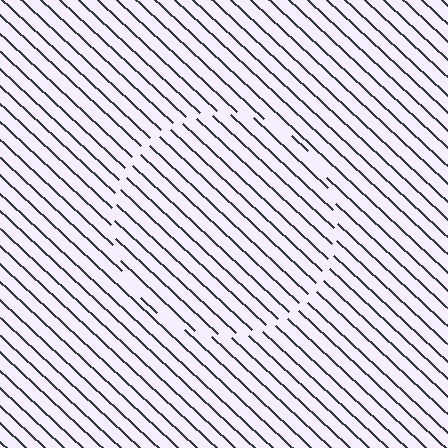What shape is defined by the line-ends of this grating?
An illusory circle. The interior of the shape contains the same grating, shifted by half a period — the contour is defined by the phase discontinuity where line-ends from the inner and outer gratings abut.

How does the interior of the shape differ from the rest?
The interior of the shape contains the same grating, shifted by half a period — the contour is defined by the phase discontinuity where line-ends from the inner and outer gratings abut.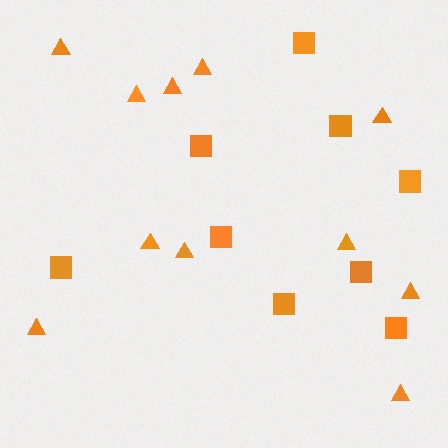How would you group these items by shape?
There are 2 groups: one group of squares (9) and one group of triangles (11).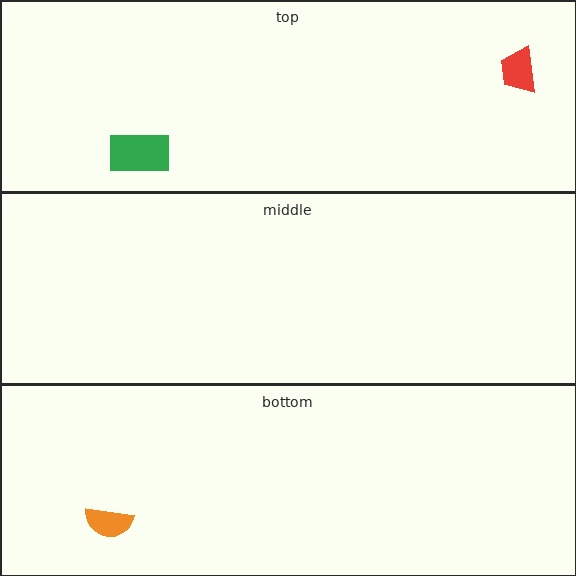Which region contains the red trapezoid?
The top region.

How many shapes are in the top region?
2.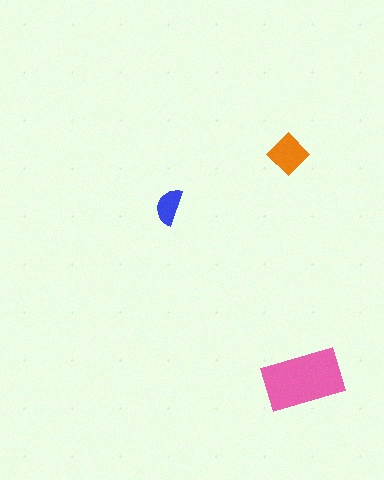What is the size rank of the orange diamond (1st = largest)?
2nd.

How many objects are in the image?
There are 3 objects in the image.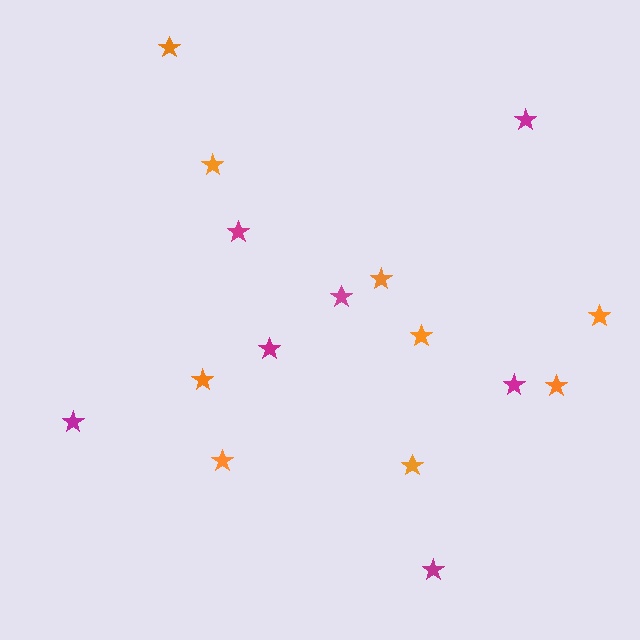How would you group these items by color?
There are 2 groups: one group of orange stars (9) and one group of magenta stars (7).